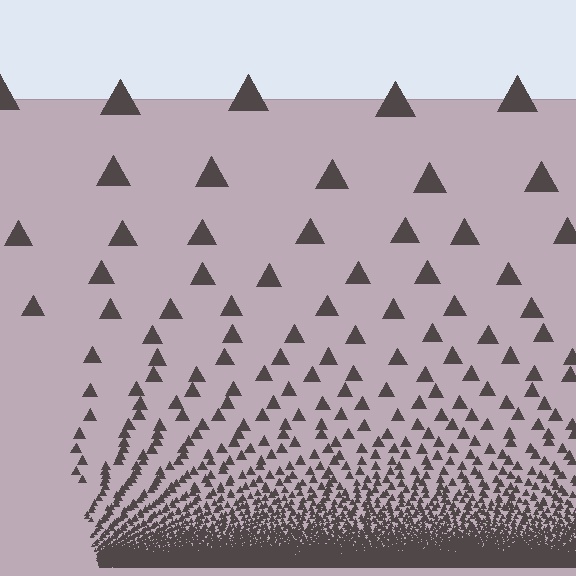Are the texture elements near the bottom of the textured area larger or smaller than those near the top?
Smaller. The gradient is inverted — elements near the bottom are smaller and denser.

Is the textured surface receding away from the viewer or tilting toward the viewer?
The surface appears to tilt toward the viewer. Texture elements get larger and sparser toward the top.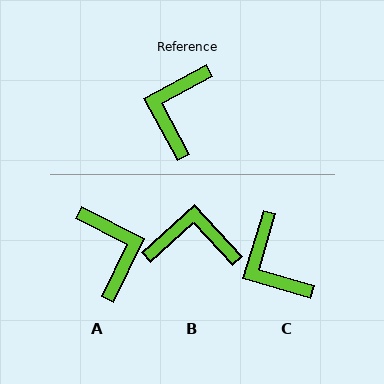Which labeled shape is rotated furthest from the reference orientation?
A, about 145 degrees away.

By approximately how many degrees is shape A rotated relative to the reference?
Approximately 145 degrees clockwise.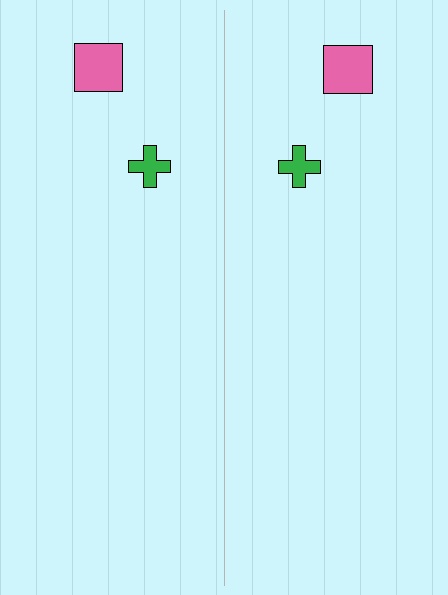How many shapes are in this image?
There are 4 shapes in this image.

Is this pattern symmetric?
Yes, this pattern has bilateral (reflection) symmetry.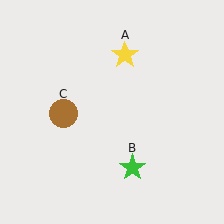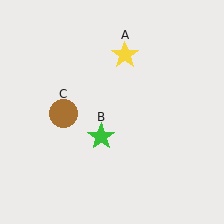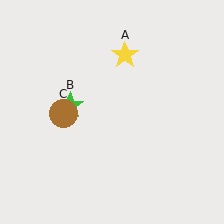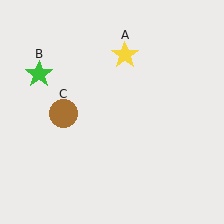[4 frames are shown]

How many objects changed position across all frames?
1 object changed position: green star (object B).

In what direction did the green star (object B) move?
The green star (object B) moved up and to the left.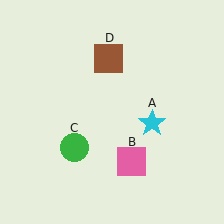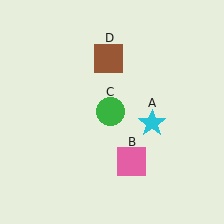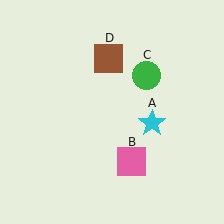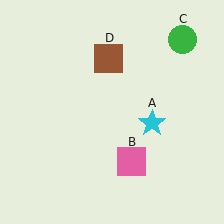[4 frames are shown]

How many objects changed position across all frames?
1 object changed position: green circle (object C).